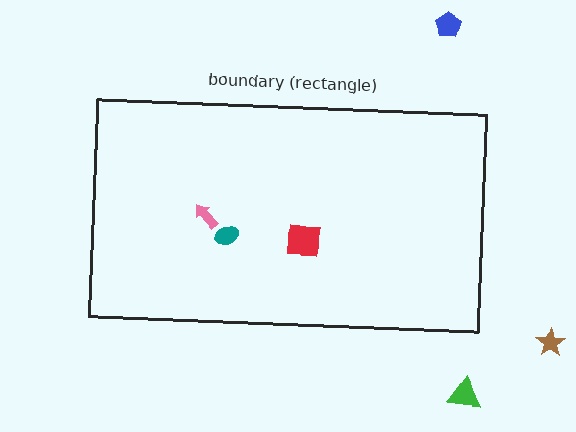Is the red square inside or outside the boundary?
Inside.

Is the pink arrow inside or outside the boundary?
Inside.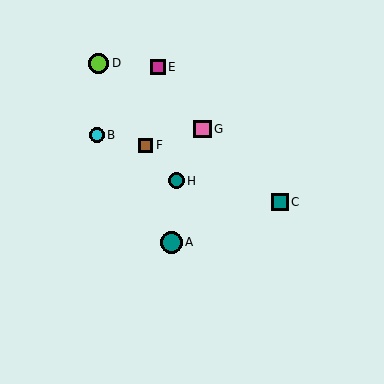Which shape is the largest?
The teal circle (labeled A) is the largest.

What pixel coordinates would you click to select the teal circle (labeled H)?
Click at (177, 181) to select the teal circle H.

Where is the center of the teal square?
The center of the teal square is at (280, 202).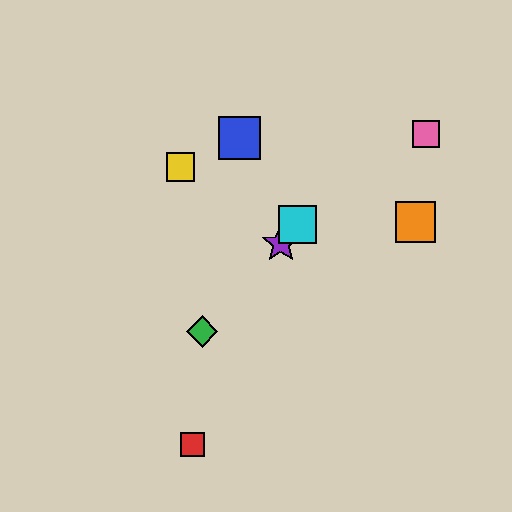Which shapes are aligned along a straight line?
The green diamond, the purple star, the cyan square are aligned along a straight line.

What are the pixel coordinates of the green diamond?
The green diamond is at (202, 332).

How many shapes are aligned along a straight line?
3 shapes (the green diamond, the purple star, the cyan square) are aligned along a straight line.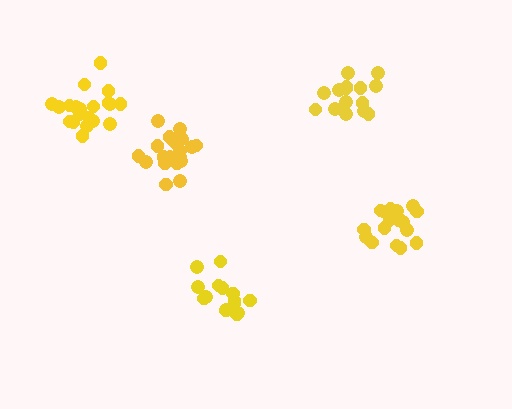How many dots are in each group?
Group 1: 19 dots, Group 2: 20 dots, Group 3: 20 dots, Group 4: 15 dots, Group 5: 16 dots (90 total).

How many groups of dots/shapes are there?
There are 5 groups.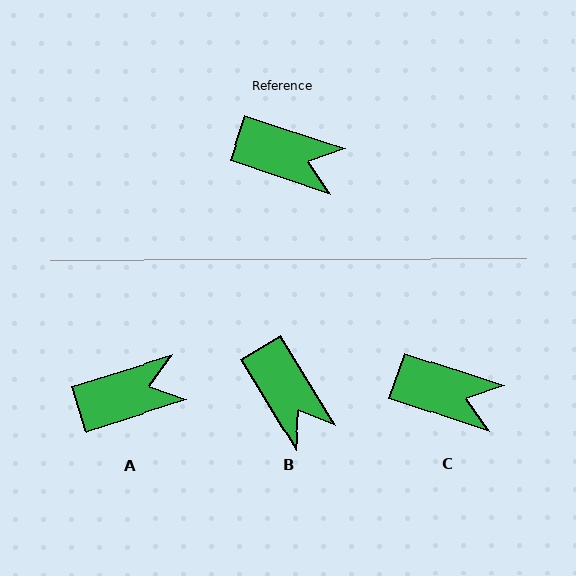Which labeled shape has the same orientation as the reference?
C.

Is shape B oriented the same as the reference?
No, it is off by about 40 degrees.